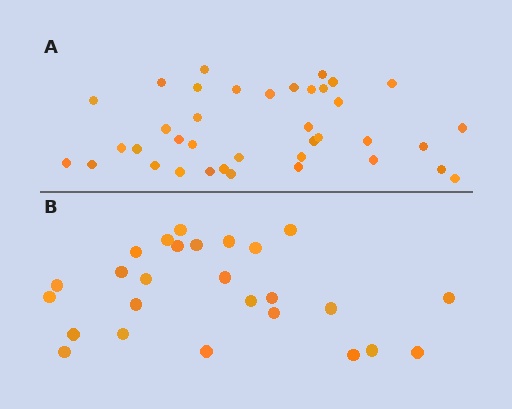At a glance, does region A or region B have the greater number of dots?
Region A (the top region) has more dots.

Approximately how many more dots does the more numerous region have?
Region A has roughly 12 or so more dots than region B.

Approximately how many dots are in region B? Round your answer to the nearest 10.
About 30 dots. (The exact count is 26, which rounds to 30.)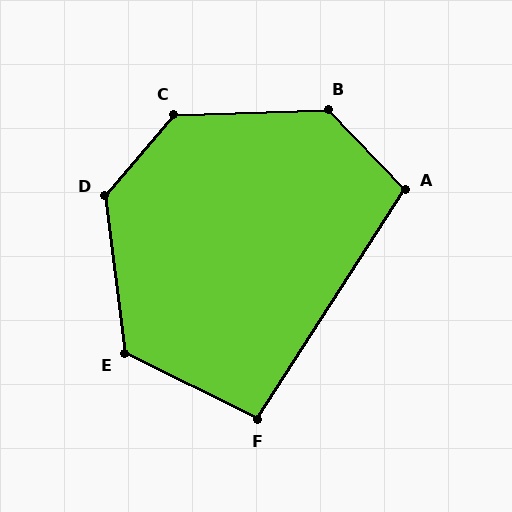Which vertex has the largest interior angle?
C, at approximately 133 degrees.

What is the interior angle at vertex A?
Approximately 103 degrees (obtuse).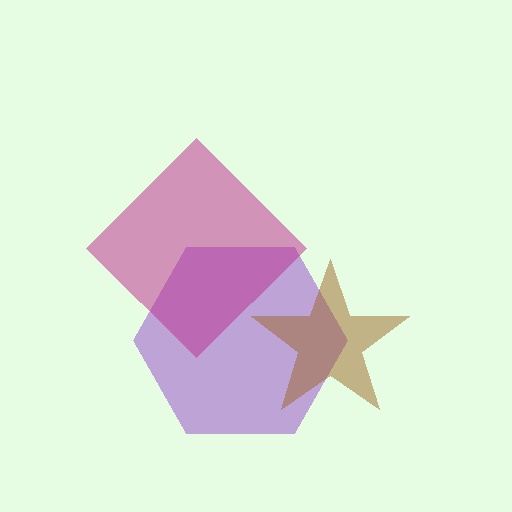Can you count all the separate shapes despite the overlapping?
Yes, there are 3 separate shapes.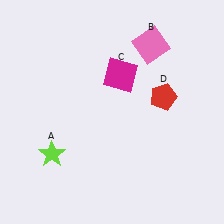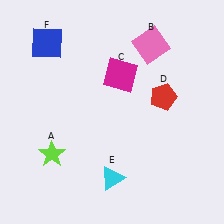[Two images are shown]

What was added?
A cyan triangle (E), a blue square (F) were added in Image 2.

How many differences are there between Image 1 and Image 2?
There are 2 differences between the two images.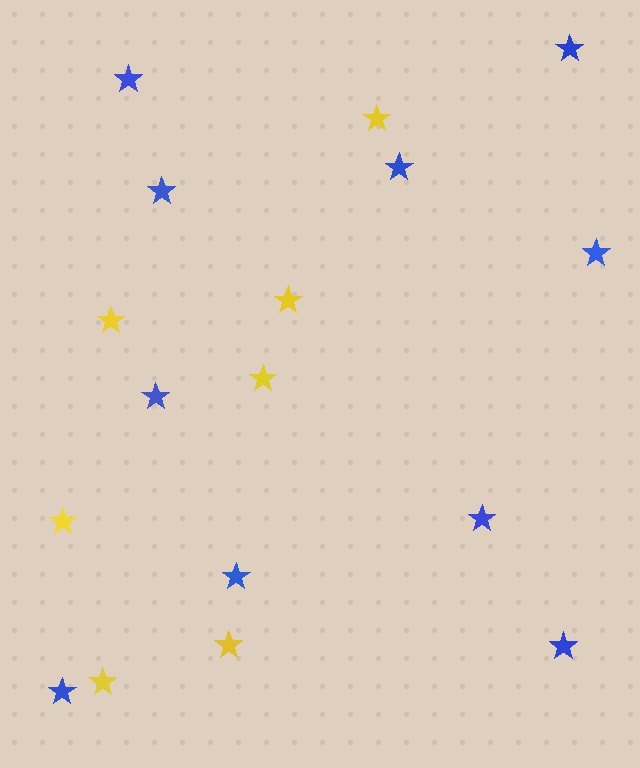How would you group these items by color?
There are 2 groups: one group of yellow stars (7) and one group of blue stars (10).